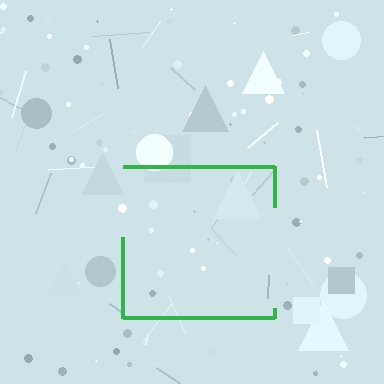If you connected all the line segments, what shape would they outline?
They would outline a square.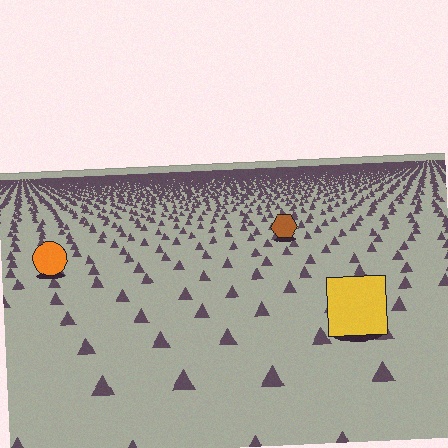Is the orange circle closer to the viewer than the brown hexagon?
Yes. The orange circle is closer — you can tell from the texture gradient: the ground texture is coarser near it.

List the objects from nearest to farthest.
From nearest to farthest: the yellow square, the orange circle, the brown hexagon.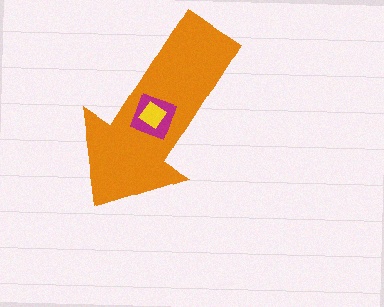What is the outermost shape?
The orange arrow.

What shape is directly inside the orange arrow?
The magenta square.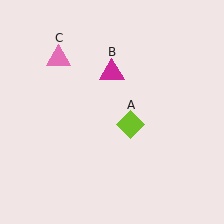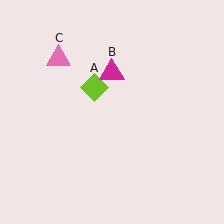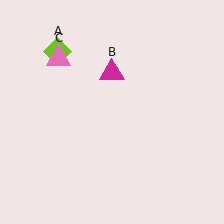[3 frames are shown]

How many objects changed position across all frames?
1 object changed position: lime diamond (object A).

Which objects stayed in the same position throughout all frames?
Magenta triangle (object B) and pink triangle (object C) remained stationary.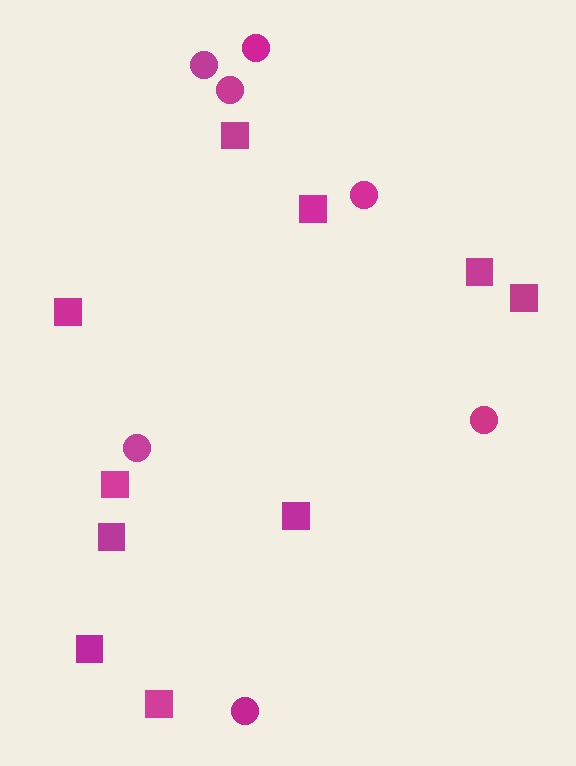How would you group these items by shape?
There are 2 groups: one group of circles (7) and one group of squares (10).